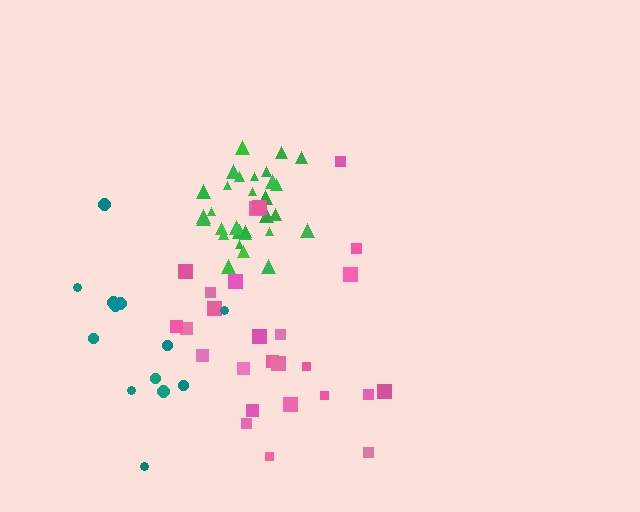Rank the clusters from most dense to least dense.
green, pink, teal.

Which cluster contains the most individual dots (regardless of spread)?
Green (30).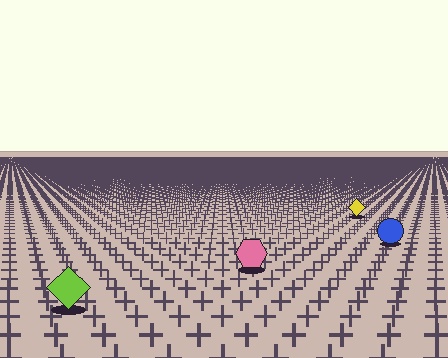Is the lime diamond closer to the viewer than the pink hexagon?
Yes. The lime diamond is closer — you can tell from the texture gradient: the ground texture is coarser near it.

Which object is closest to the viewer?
The lime diamond is closest. The texture marks near it are larger and more spread out.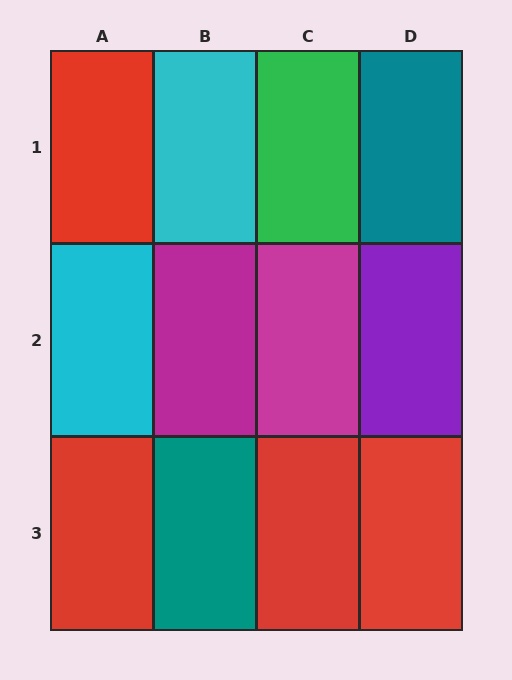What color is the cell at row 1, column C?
Green.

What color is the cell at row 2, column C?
Magenta.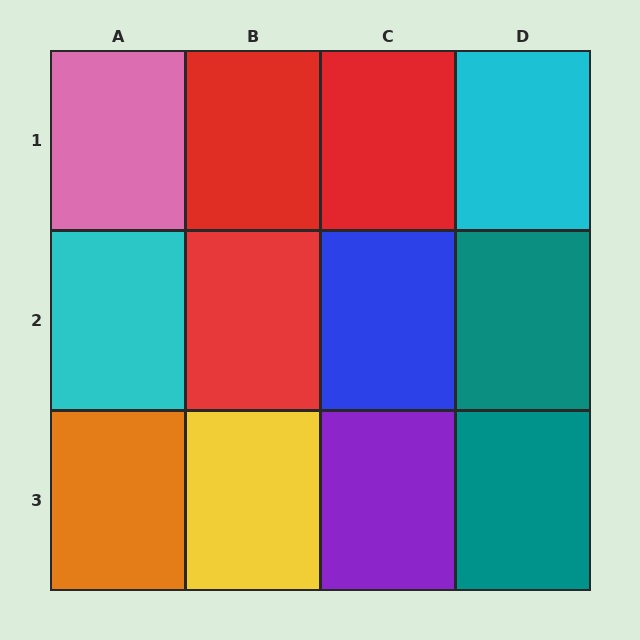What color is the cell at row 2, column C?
Blue.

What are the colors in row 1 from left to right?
Pink, red, red, cyan.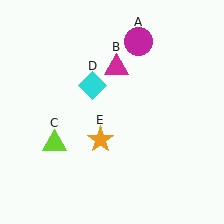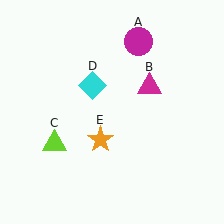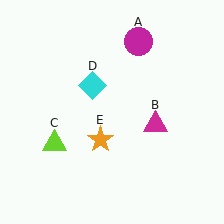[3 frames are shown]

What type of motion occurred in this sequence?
The magenta triangle (object B) rotated clockwise around the center of the scene.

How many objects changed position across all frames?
1 object changed position: magenta triangle (object B).